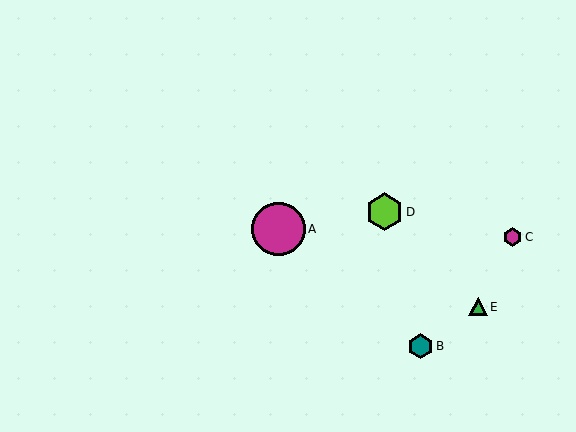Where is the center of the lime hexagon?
The center of the lime hexagon is at (384, 212).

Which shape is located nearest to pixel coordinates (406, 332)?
The teal hexagon (labeled B) at (420, 346) is nearest to that location.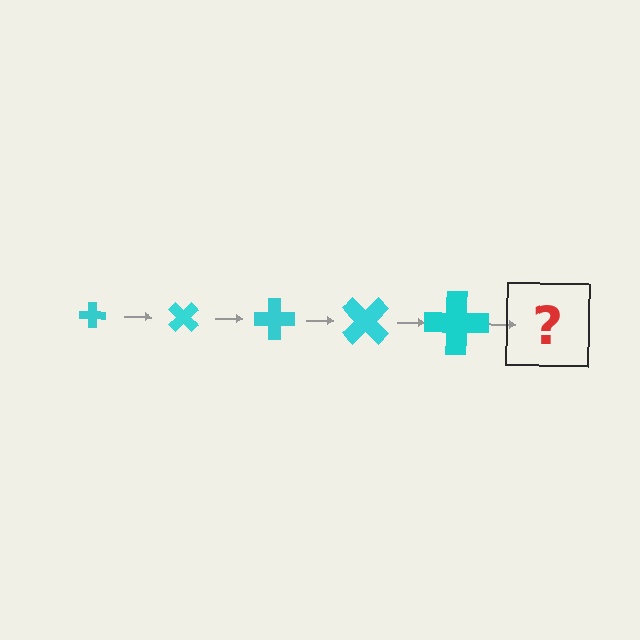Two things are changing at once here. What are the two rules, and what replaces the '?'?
The two rules are that the cross grows larger each step and it rotates 45 degrees each step. The '?' should be a cross, larger than the previous one and rotated 225 degrees from the start.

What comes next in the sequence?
The next element should be a cross, larger than the previous one and rotated 225 degrees from the start.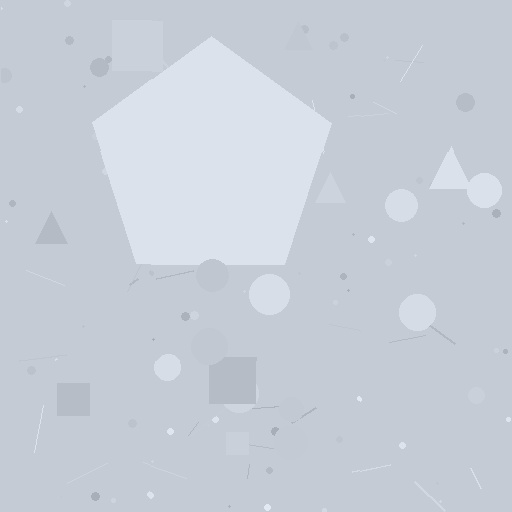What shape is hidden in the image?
A pentagon is hidden in the image.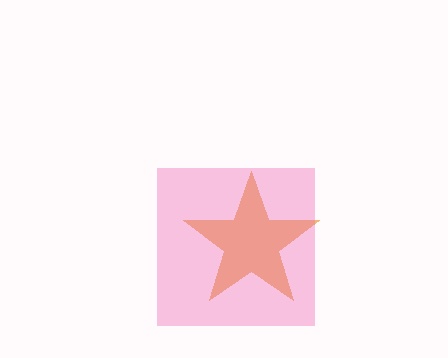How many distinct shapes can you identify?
There are 2 distinct shapes: an orange star, a pink square.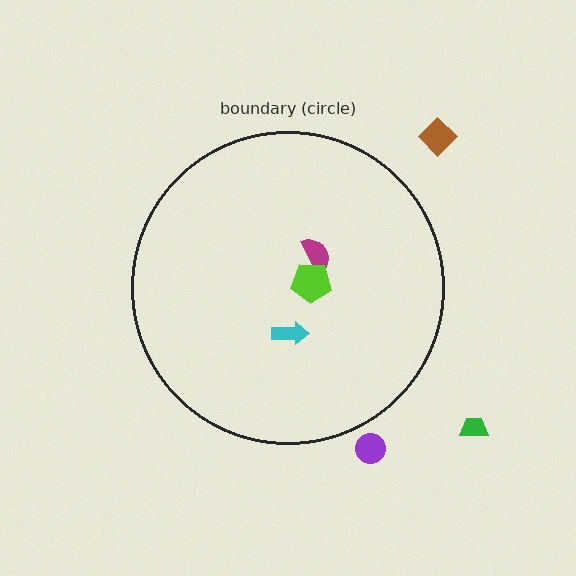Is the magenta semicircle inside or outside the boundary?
Inside.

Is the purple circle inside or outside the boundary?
Outside.